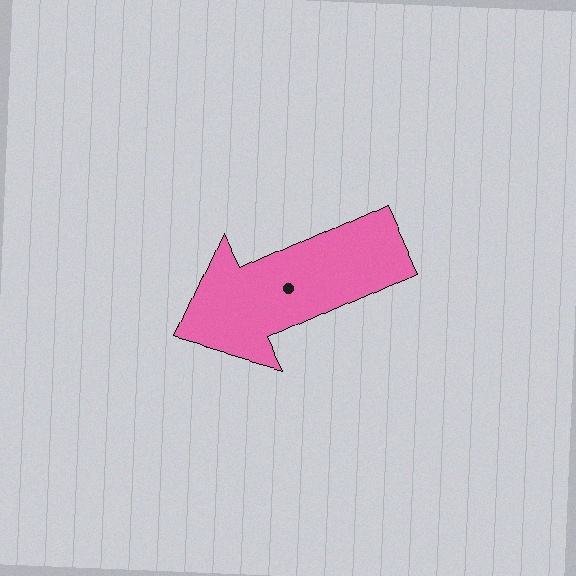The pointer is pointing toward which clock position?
Roughly 8 o'clock.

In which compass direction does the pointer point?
Southwest.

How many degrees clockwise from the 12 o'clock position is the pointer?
Approximately 245 degrees.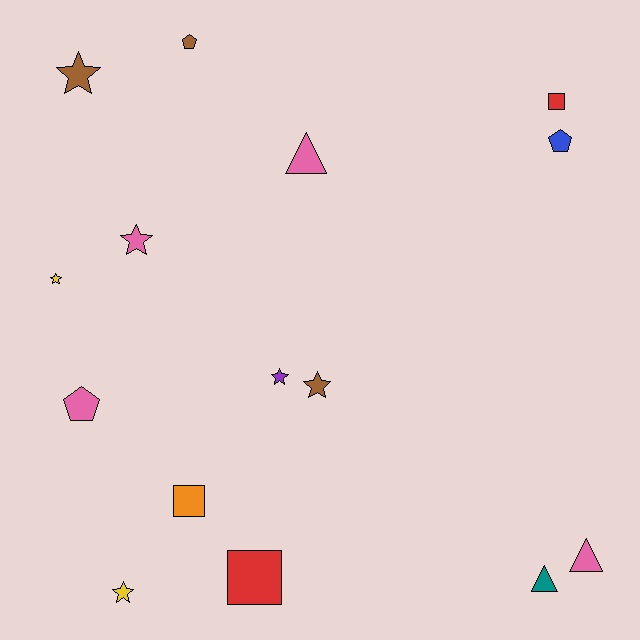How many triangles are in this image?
There are 3 triangles.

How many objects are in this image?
There are 15 objects.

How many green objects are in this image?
There are no green objects.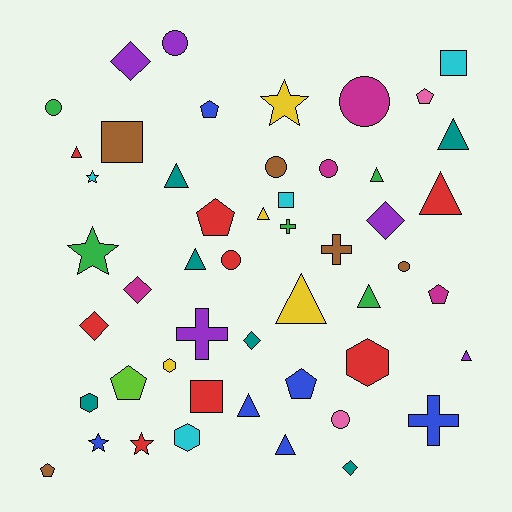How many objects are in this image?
There are 50 objects.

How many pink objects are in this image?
There are 2 pink objects.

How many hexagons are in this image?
There are 4 hexagons.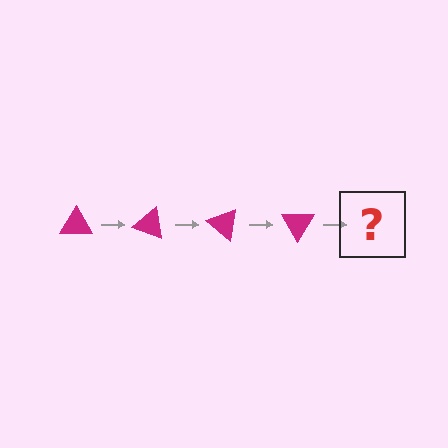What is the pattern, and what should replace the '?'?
The pattern is that the triangle rotates 20 degrees each step. The '?' should be a magenta triangle rotated 80 degrees.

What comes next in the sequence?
The next element should be a magenta triangle rotated 80 degrees.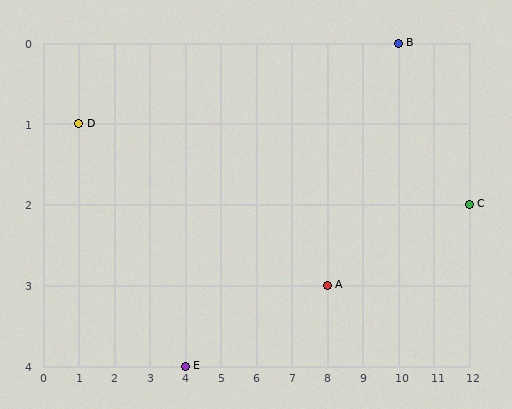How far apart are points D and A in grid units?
Points D and A are 7 columns and 2 rows apart (about 7.3 grid units diagonally).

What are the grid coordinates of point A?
Point A is at grid coordinates (8, 3).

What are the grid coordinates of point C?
Point C is at grid coordinates (12, 2).